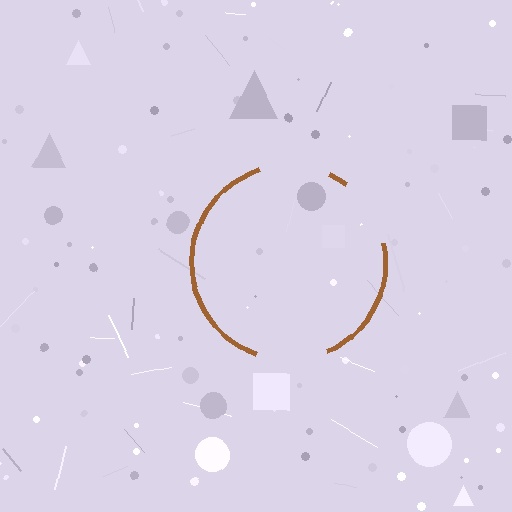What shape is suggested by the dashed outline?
The dashed outline suggests a circle.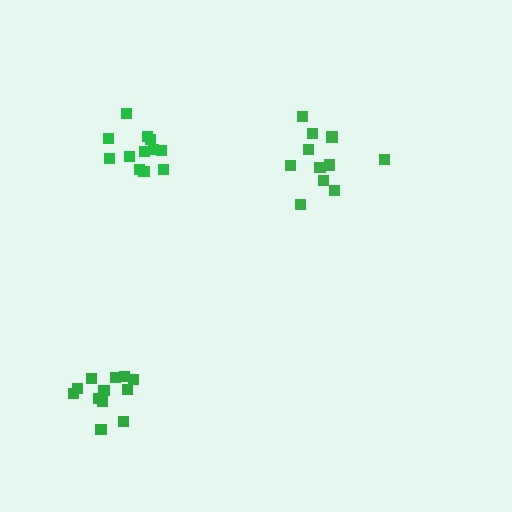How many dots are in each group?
Group 1: 12 dots, Group 2: 12 dots, Group 3: 11 dots (35 total).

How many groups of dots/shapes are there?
There are 3 groups.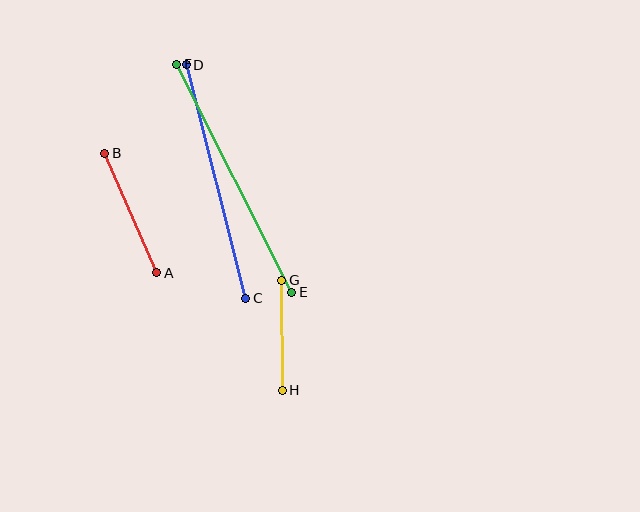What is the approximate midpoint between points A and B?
The midpoint is at approximately (131, 213) pixels.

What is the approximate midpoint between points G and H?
The midpoint is at approximately (282, 335) pixels.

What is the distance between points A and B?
The distance is approximately 130 pixels.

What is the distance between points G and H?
The distance is approximately 110 pixels.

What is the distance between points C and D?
The distance is approximately 241 pixels.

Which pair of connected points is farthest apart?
Points E and F are farthest apart.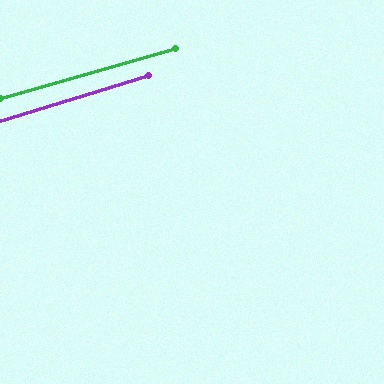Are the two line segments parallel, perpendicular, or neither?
Parallel — their directions differ by only 1.3°.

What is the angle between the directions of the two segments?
Approximately 1 degree.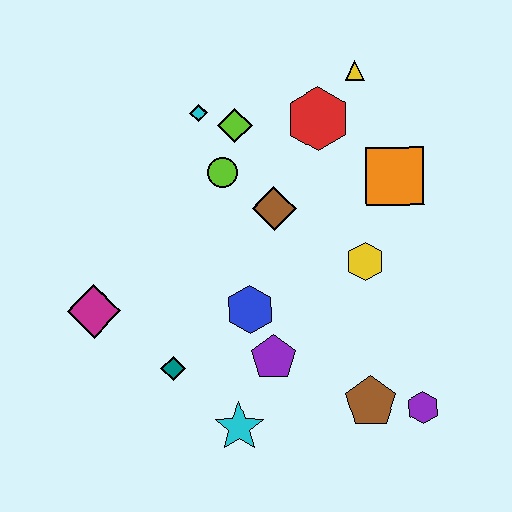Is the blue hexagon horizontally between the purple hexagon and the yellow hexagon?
No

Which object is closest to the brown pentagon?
The purple hexagon is closest to the brown pentagon.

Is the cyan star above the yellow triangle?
No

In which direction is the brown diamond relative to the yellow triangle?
The brown diamond is below the yellow triangle.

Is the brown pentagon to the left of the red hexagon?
No